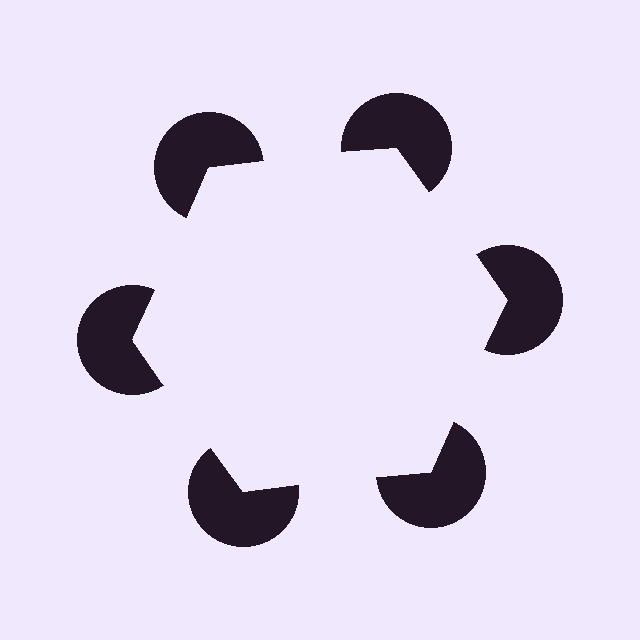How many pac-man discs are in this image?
There are 6 — one at each vertex of the illusory hexagon.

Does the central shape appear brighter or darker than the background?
It typically appears slightly brighter than the background, even though no actual brightness change is drawn.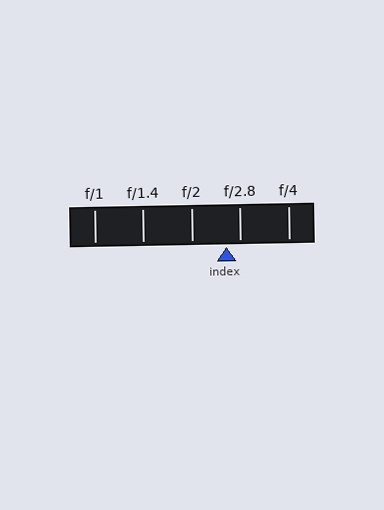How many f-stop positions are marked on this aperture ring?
There are 5 f-stop positions marked.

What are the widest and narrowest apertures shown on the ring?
The widest aperture shown is f/1 and the narrowest is f/4.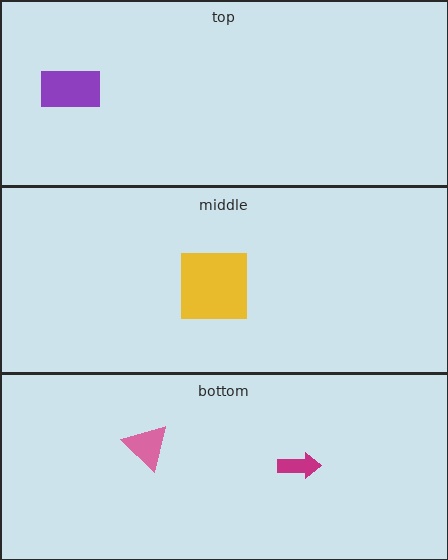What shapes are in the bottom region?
The pink triangle, the magenta arrow.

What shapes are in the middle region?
The yellow square.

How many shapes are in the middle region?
1.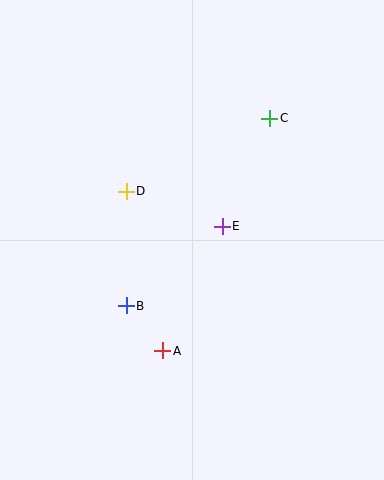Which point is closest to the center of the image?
Point E at (222, 226) is closest to the center.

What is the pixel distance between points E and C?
The distance between E and C is 118 pixels.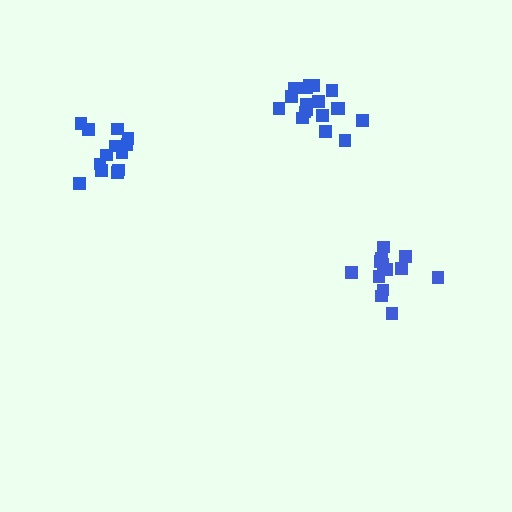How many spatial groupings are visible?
There are 3 spatial groupings.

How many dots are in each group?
Group 1: 18 dots, Group 2: 13 dots, Group 3: 13 dots (44 total).